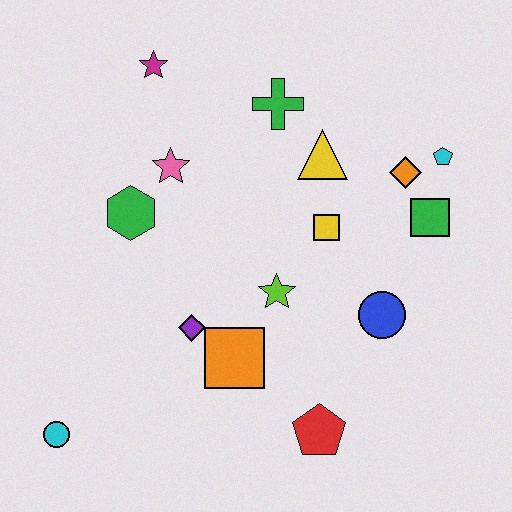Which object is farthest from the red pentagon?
The magenta star is farthest from the red pentagon.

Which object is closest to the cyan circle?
The purple diamond is closest to the cyan circle.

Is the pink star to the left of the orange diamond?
Yes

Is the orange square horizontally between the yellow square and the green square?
No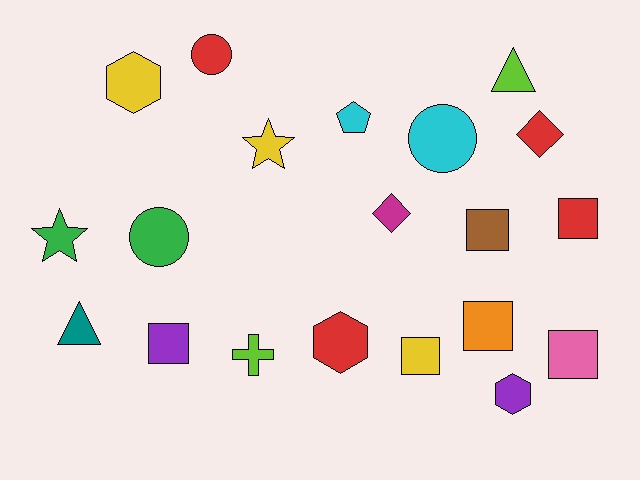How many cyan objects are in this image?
There are 2 cyan objects.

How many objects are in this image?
There are 20 objects.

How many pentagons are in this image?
There is 1 pentagon.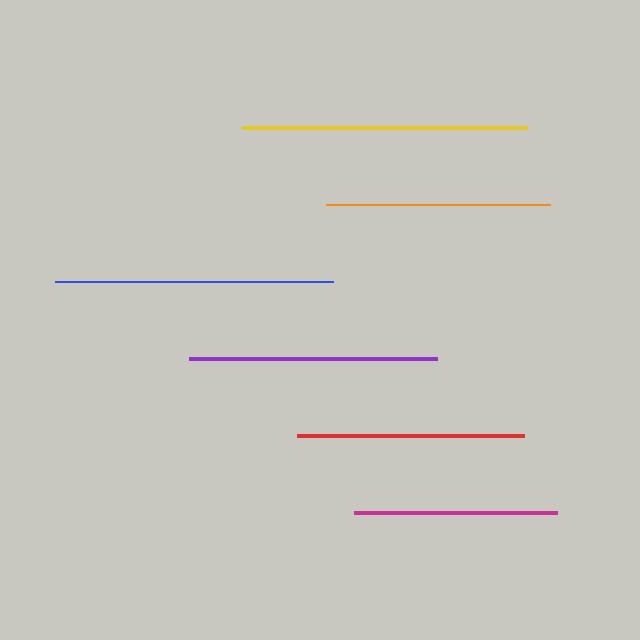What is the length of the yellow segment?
The yellow segment is approximately 285 pixels long.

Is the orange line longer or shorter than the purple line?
The purple line is longer than the orange line.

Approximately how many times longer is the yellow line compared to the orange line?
The yellow line is approximately 1.3 times the length of the orange line.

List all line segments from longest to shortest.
From longest to shortest: yellow, blue, purple, red, orange, magenta.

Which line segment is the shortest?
The magenta line is the shortest at approximately 203 pixels.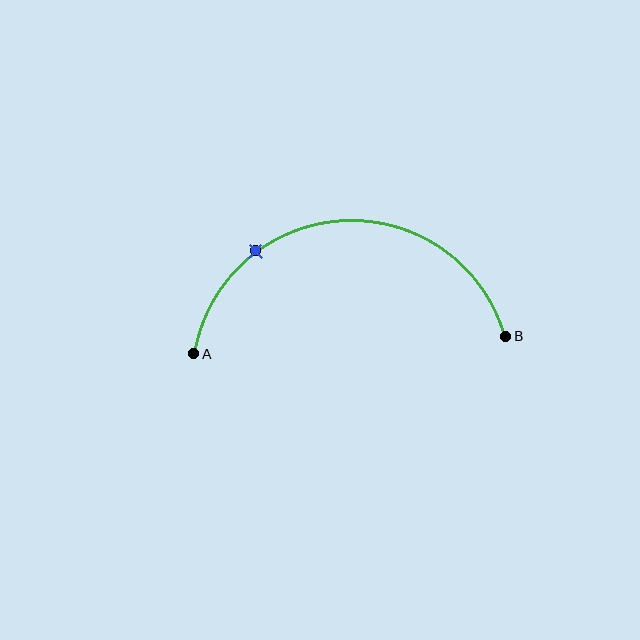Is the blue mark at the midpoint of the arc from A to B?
No. The blue mark lies on the arc but is closer to endpoint A. The arc midpoint would be at the point on the curve equidistant along the arc from both A and B.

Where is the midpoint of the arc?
The arc midpoint is the point on the curve farthest from the straight line joining A and B. It sits above that line.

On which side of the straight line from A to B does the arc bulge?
The arc bulges above the straight line connecting A and B.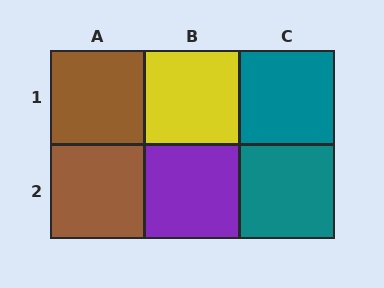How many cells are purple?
1 cell is purple.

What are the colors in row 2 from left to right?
Brown, purple, teal.